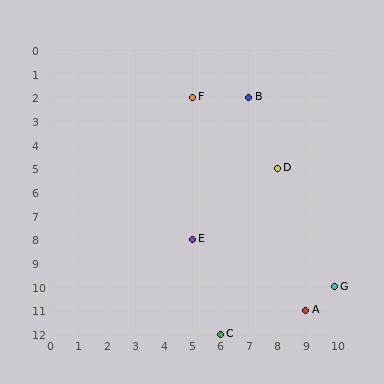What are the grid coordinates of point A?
Point A is at grid coordinates (9, 11).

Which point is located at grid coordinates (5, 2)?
Point F is at (5, 2).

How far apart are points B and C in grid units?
Points B and C are 1 column and 10 rows apart (about 10.0 grid units diagonally).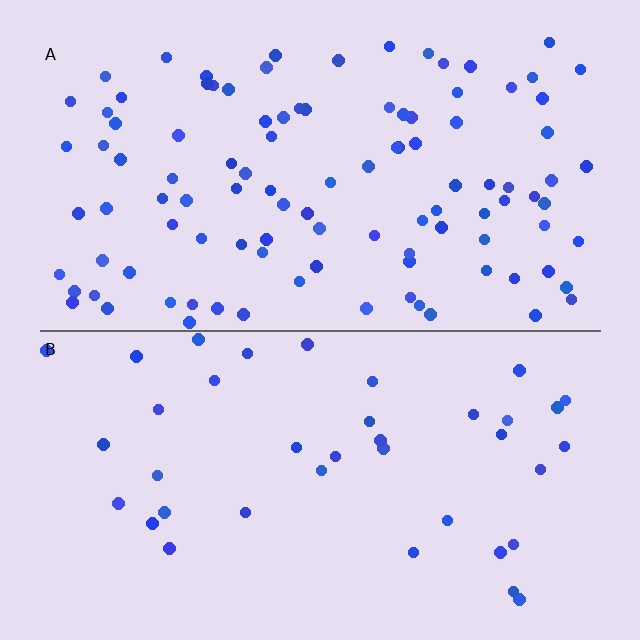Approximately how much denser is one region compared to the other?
Approximately 2.7× — region A over region B.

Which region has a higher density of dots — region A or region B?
A (the top).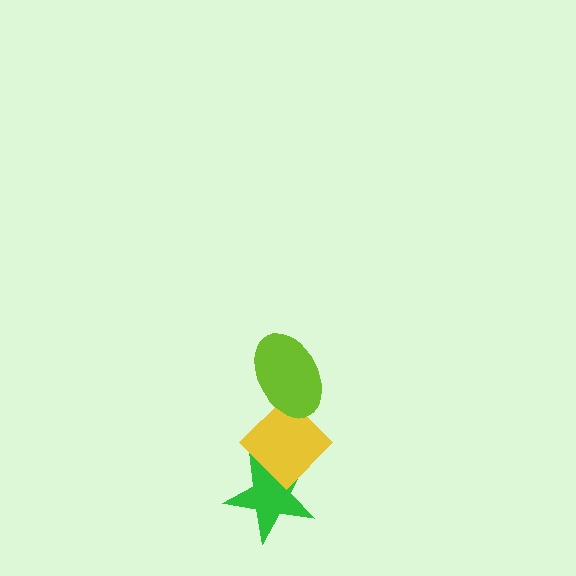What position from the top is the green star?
The green star is 3rd from the top.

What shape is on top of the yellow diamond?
The lime ellipse is on top of the yellow diamond.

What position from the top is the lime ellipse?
The lime ellipse is 1st from the top.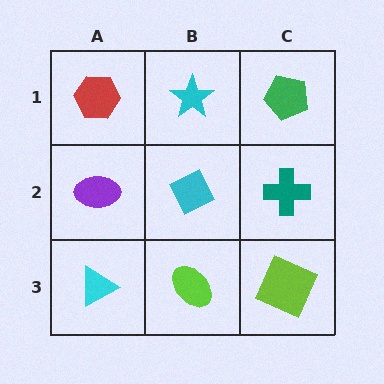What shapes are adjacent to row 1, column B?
A cyan diamond (row 2, column B), a red hexagon (row 1, column A), a green pentagon (row 1, column C).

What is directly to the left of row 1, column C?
A cyan star.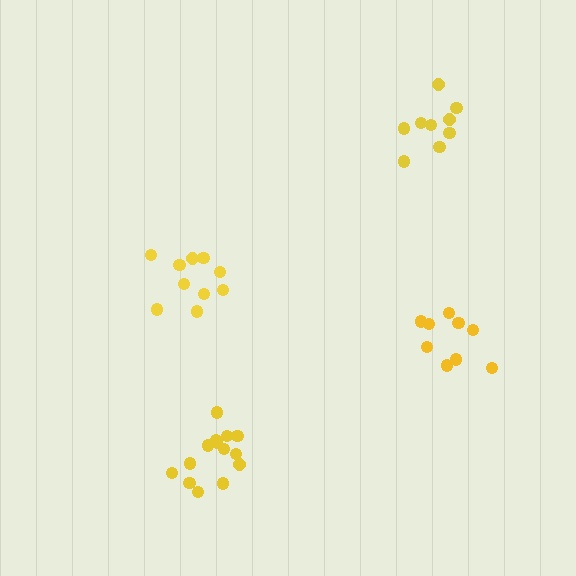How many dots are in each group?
Group 1: 14 dots, Group 2: 9 dots, Group 3: 10 dots, Group 4: 9 dots (42 total).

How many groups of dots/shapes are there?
There are 4 groups.